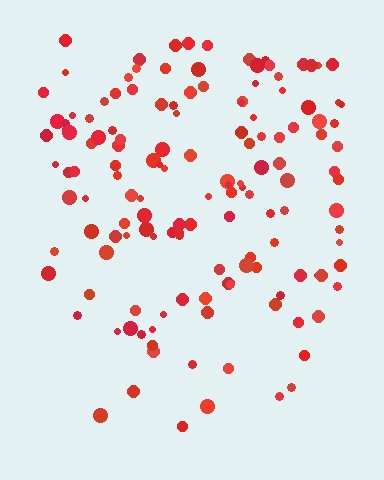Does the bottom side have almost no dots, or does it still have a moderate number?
Still a moderate number, just noticeably fewer than the top.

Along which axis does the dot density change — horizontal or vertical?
Vertical.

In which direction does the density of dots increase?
From bottom to top, with the top side densest.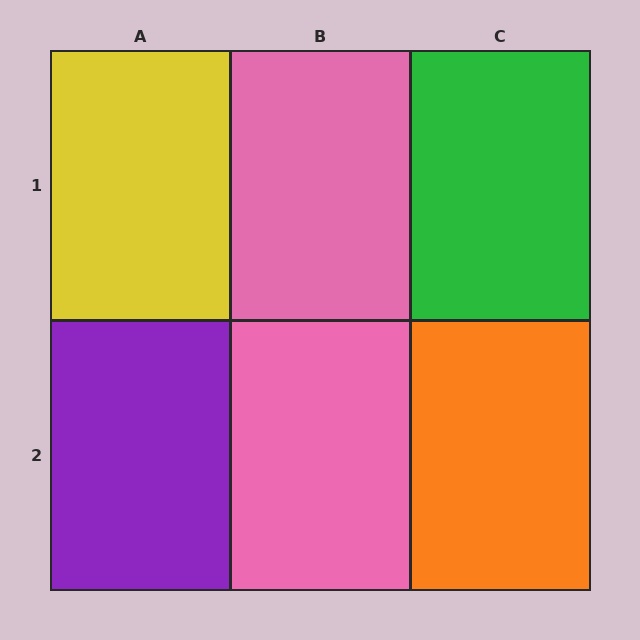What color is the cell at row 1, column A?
Yellow.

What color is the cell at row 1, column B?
Pink.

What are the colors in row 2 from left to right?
Purple, pink, orange.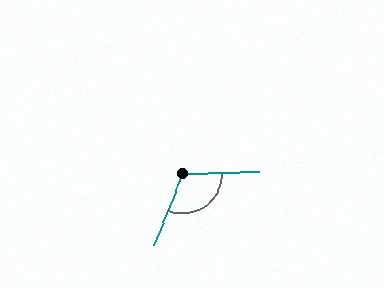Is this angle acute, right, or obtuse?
It is obtuse.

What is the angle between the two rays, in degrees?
Approximately 114 degrees.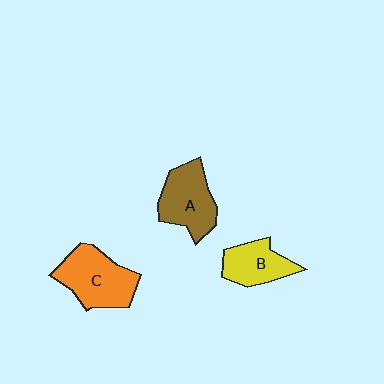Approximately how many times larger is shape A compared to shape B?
Approximately 1.3 times.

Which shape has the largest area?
Shape C (orange).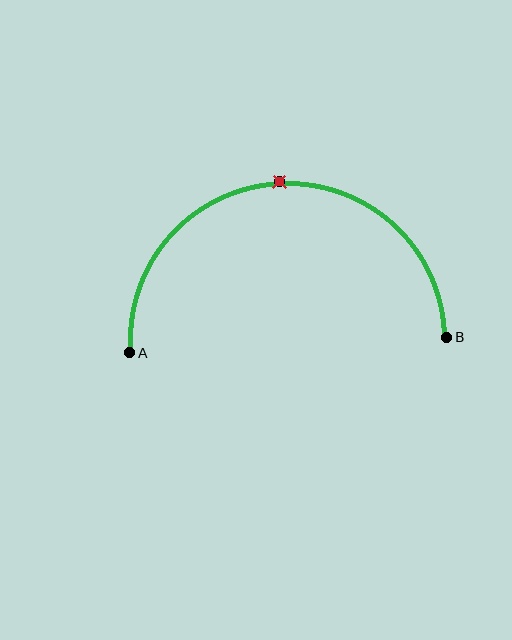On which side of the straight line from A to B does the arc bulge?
The arc bulges above the straight line connecting A and B.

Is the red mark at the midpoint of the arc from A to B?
Yes. The red mark lies on the arc at equal arc-length from both A and B — it is the arc midpoint.